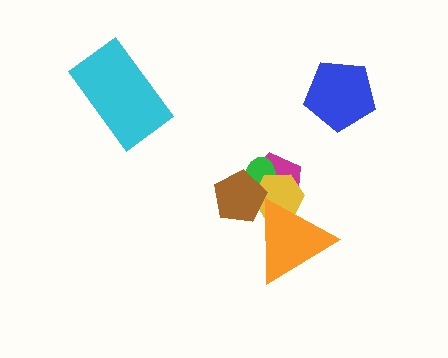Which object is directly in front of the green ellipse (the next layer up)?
The yellow hexagon is directly in front of the green ellipse.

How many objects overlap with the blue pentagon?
0 objects overlap with the blue pentagon.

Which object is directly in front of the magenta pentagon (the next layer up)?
The green ellipse is directly in front of the magenta pentagon.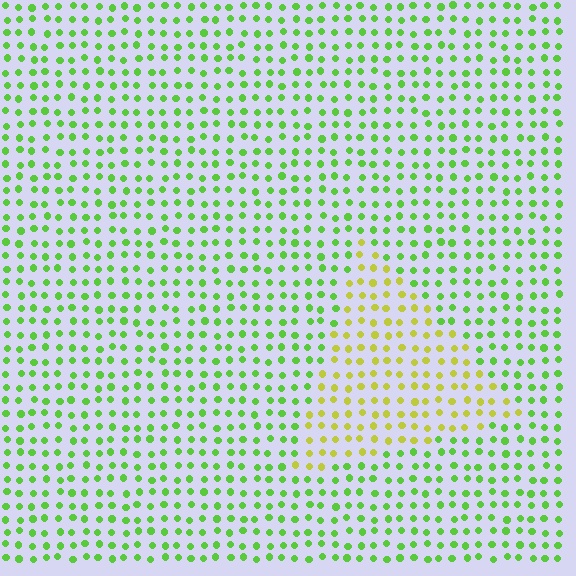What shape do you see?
I see a triangle.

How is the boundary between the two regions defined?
The boundary is defined purely by a slight shift in hue (about 42 degrees). Spacing, size, and orientation are identical on both sides.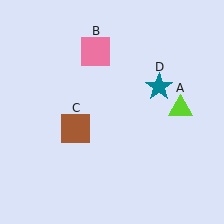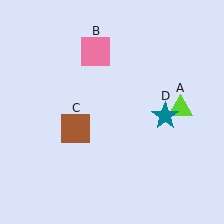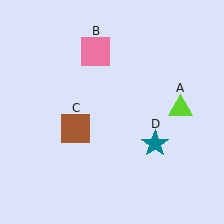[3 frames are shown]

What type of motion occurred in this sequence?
The teal star (object D) rotated clockwise around the center of the scene.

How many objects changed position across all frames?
1 object changed position: teal star (object D).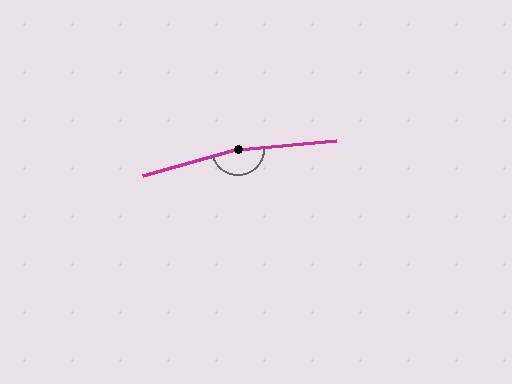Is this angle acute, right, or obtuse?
It is obtuse.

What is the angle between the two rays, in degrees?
Approximately 169 degrees.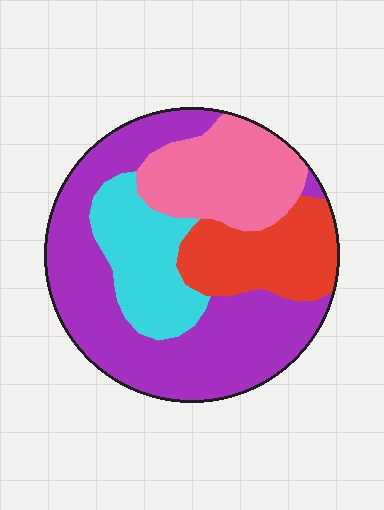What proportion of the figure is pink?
Pink takes up about one fifth (1/5) of the figure.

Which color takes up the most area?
Purple, at roughly 45%.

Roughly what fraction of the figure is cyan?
Cyan takes up about one sixth (1/6) of the figure.